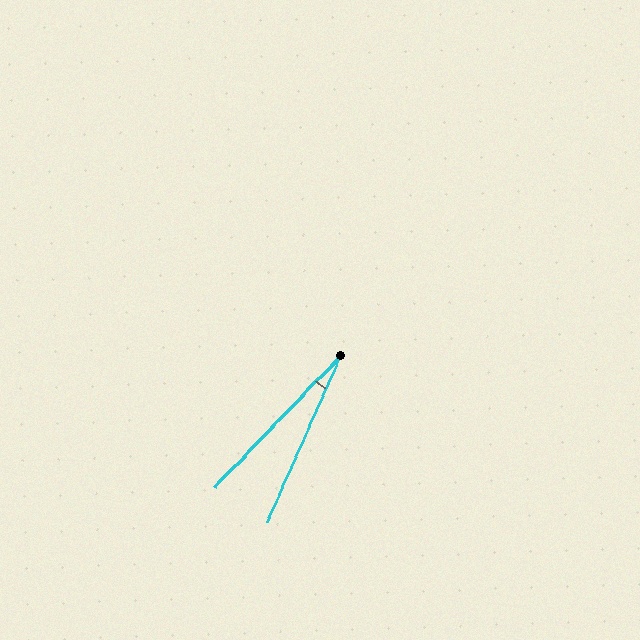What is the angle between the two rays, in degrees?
Approximately 20 degrees.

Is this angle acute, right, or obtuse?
It is acute.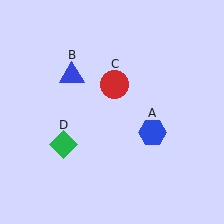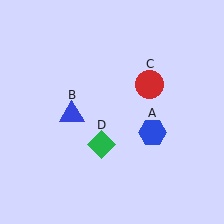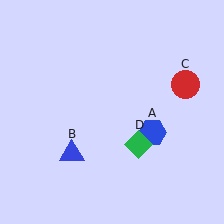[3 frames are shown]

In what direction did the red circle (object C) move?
The red circle (object C) moved right.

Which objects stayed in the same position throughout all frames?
Blue hexagon (object A) remained stationary.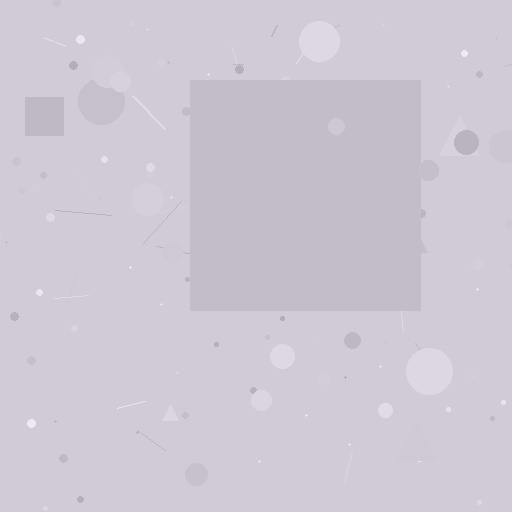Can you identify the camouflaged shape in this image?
The camouflaged shape is a square.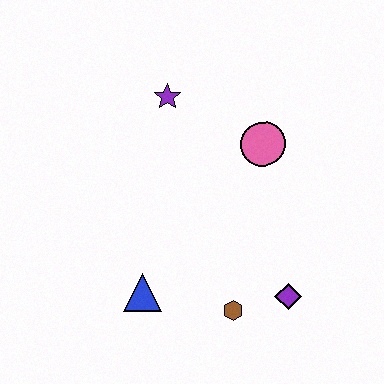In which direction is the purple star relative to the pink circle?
The purple star is to the left of the pink circle.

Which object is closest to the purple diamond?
The brown hexagon is closest to the purple diamond.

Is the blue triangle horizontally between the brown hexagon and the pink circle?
No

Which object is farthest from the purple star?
The purple diamond is farthest from the purple star.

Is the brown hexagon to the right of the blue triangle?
Yes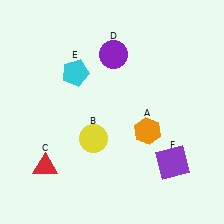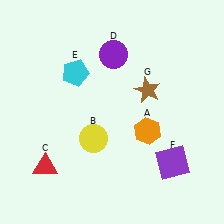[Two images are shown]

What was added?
A brown star (G) was added in Image 2.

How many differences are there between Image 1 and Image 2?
There is 1 difference between the two images.